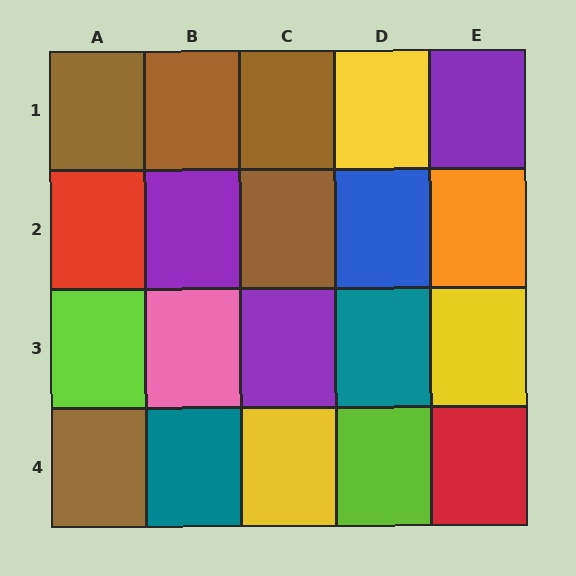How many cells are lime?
2 cells are lime.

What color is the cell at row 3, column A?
Lime.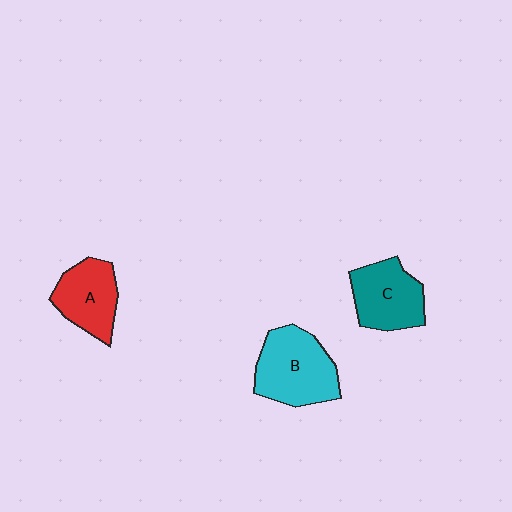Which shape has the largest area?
Shape B (cyan).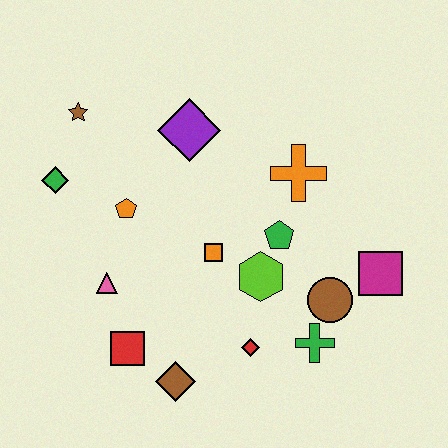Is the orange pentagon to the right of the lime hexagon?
No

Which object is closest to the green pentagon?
The lime hexagon is closest to the green pentagon.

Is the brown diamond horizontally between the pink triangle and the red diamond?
Yes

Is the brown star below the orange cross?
No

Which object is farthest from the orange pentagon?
The magenta square is farthest from the orange pentagon.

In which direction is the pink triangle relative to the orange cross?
The pink triangle is to the left of the orange cross.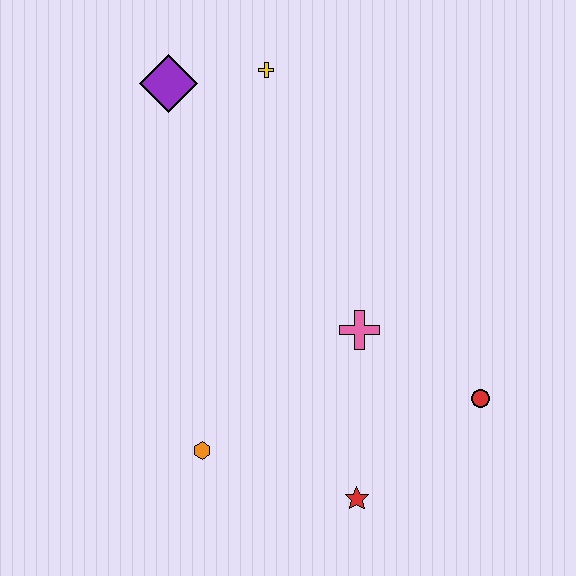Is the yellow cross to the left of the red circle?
Yes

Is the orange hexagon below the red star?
No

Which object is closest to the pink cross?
The red circle is closest to the pink cross.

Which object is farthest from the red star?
The purple diamond is farthest from the red star.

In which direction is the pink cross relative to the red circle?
The pink cross is to the left of the red circle.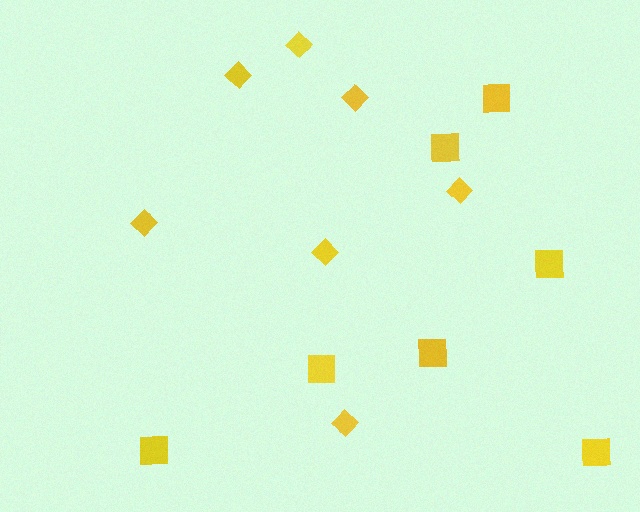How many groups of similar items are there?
There are 2 groups: one group of diamonds (7) and one group of squares (7).